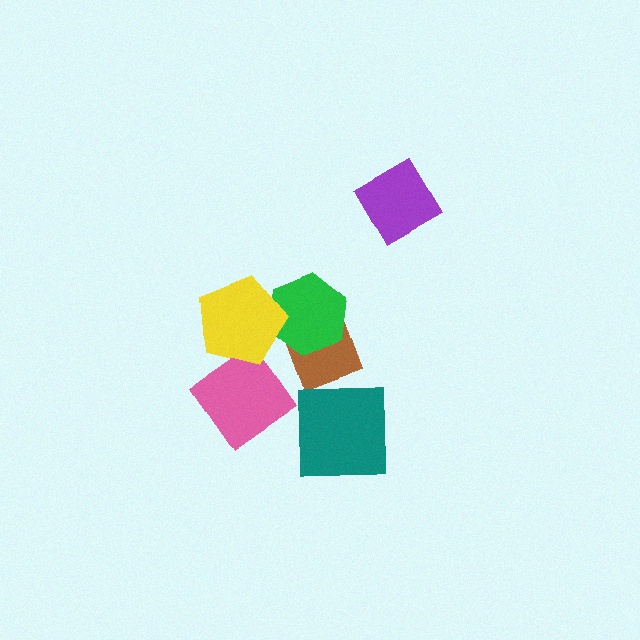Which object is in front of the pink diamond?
The yellow pentagon is in front of the pink diamond.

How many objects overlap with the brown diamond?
1 object overlaps with the brown diamond.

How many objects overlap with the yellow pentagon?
2 objects overlap with the yellow pentagon.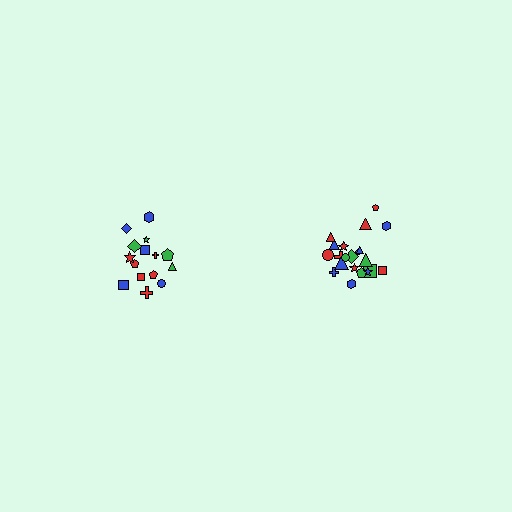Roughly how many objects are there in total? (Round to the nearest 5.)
Roughly 35 objects in total.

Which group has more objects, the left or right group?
The right group.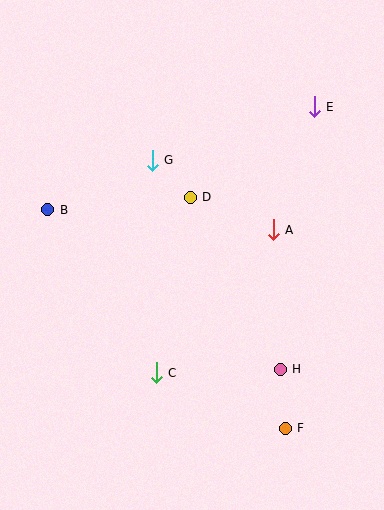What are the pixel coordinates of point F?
Point F is at (285, 428).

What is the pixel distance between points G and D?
The distance between G and D is 53 pixels.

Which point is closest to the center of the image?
Point D at (190, 197) is closest to the center.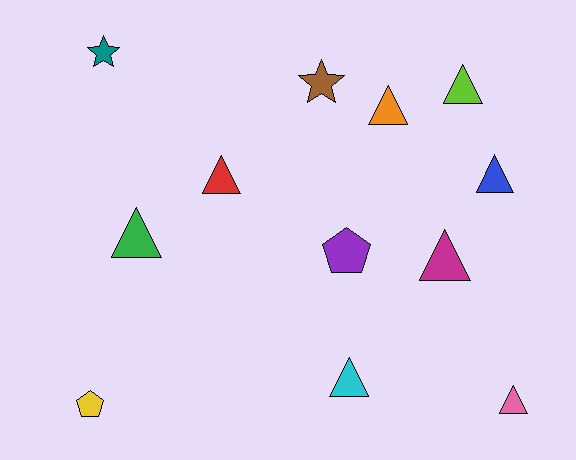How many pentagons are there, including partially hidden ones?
There are 2 pentagons.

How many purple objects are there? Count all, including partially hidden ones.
There is 1 purple object.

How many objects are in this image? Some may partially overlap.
There are 12 objects.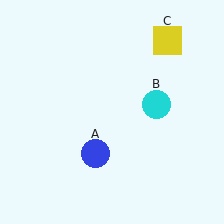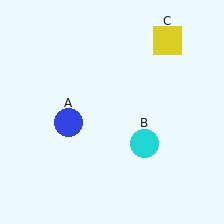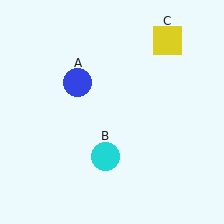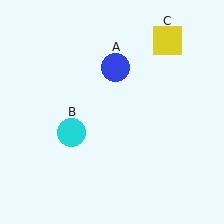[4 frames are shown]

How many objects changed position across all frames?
2 objects changed position: blue circle (object A), cyan circle (object B).